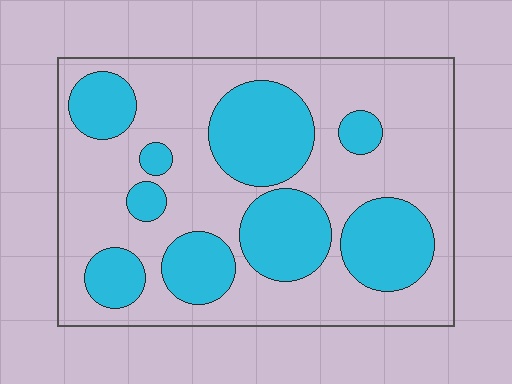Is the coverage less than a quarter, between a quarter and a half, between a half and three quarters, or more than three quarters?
Between a quarter and a half.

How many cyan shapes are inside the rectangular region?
9.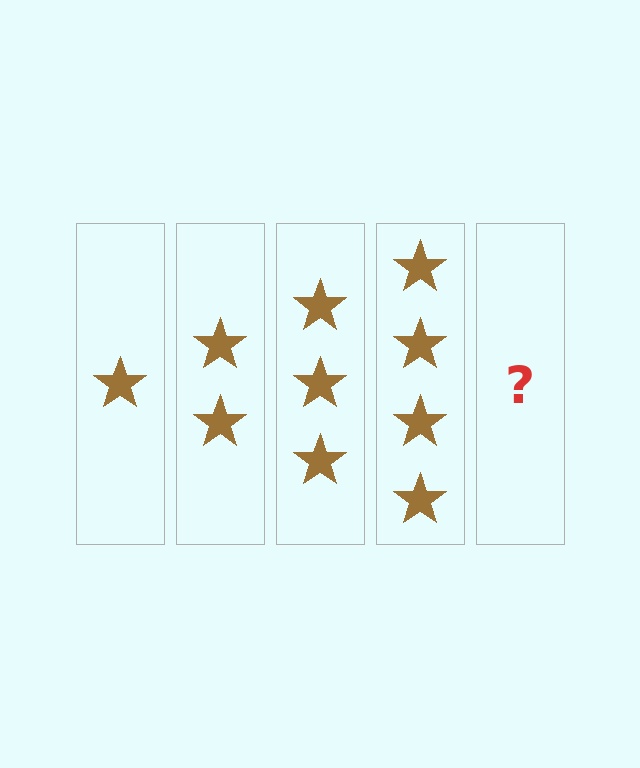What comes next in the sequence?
The next element should be 5 stars.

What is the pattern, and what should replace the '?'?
The pattern is that each step adds one more star. The '?' should be 5 stars.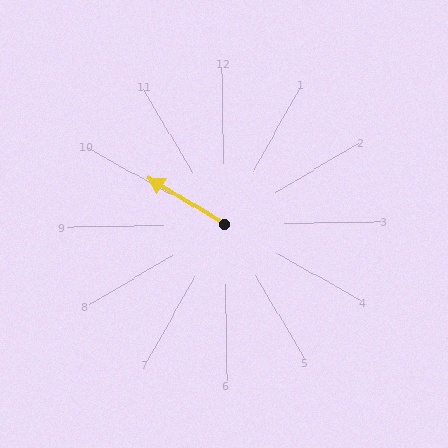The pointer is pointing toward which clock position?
Roughly 10 o'clock.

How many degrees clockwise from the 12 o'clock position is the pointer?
Approximately 302 degrees.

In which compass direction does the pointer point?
Northwest.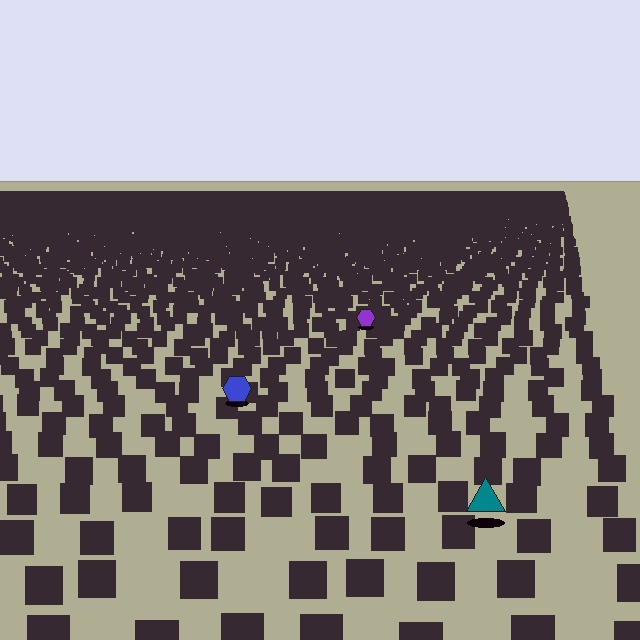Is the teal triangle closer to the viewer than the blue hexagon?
Yes. The teal triangle is closer — you can tell from the texture gradient: the ground texture is coarser near it.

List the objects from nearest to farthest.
From nearest to farthest: the teal triangle, the blue hexagon, the purple hexagon.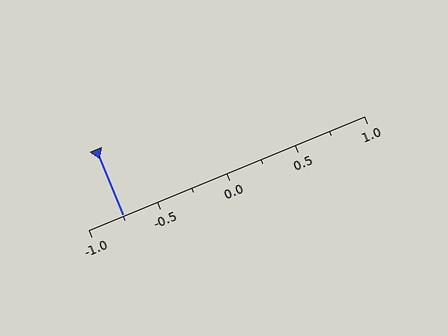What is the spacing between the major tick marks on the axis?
The major ticks are spaced 0.5 apart.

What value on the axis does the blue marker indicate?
The marker indicates approximately -0.75.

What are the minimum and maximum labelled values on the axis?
The axis runs from -1.0 to 1.0.